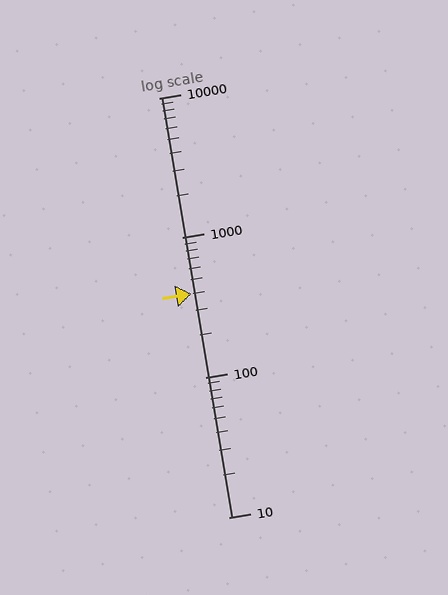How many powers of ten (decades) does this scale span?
The scale spans 3 decades, from 10 to 10000.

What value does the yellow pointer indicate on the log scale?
The pointer indicates approximately 400.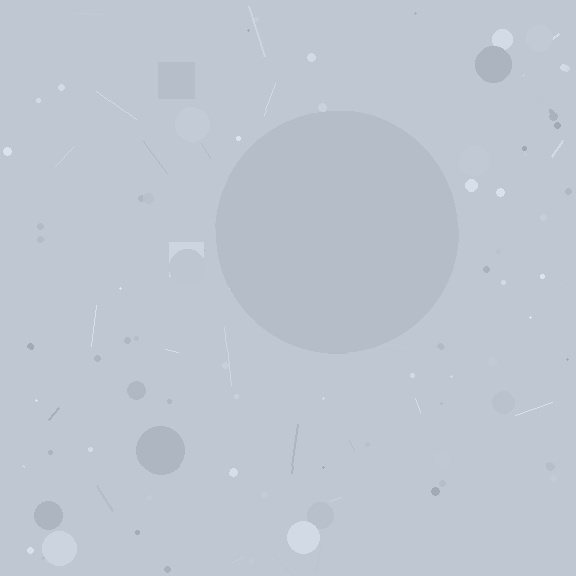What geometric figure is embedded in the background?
A circle is embedded in the background.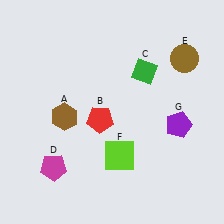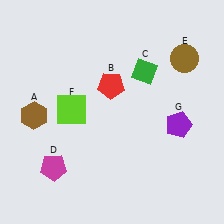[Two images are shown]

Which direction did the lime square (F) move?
The lime square (F) moved left.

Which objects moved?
The objects that moved are: the brown hexagon (A), the red pentagon (B), the lime square (F).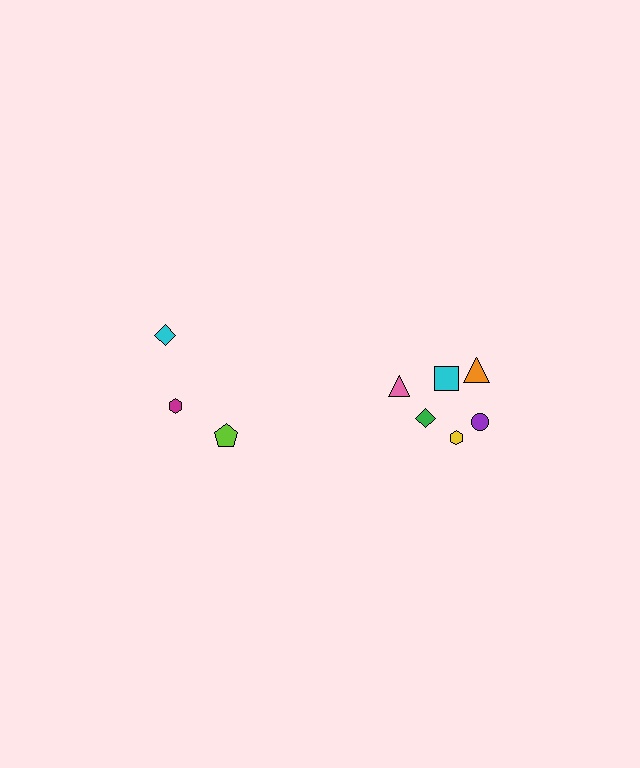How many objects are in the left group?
There are 3 objects.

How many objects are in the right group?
There are 6 objects.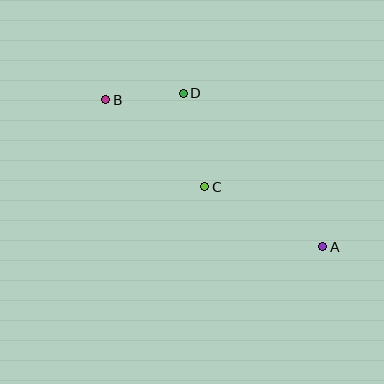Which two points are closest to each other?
Points B and D are closest to each other.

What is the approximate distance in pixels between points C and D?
The distance between C and D is approximately 96 pixels.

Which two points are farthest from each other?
Points A and B are farthest from each other.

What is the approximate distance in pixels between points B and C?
The distance between B and C is approximately 132 pixels.